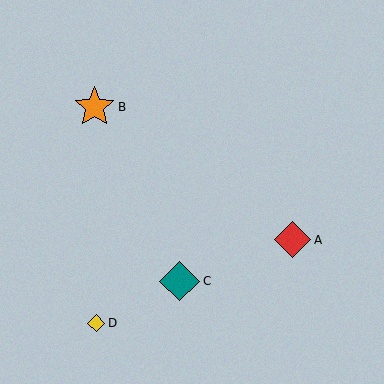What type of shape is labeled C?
Shape C is a teal diamond.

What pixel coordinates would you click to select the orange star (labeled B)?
Click at (94, 107) to select the orange star B.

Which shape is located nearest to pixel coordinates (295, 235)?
The red diamond (labeled A) at (292, 240) is nearest to that location.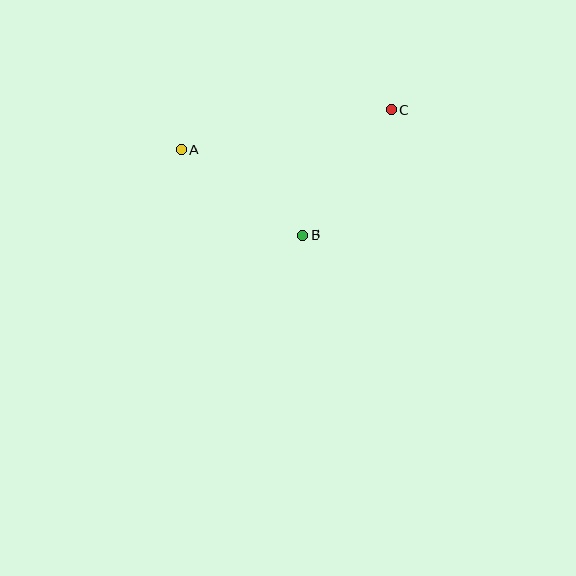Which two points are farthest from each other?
Points A and C are farthest from each other.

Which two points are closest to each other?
Points A and B are closest to each other.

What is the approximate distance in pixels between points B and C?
The distance between B and C is approximately 153 pixels.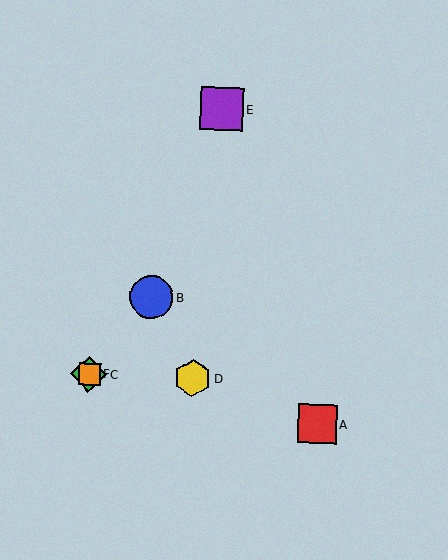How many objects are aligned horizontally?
3 objects (C, D, F) are aligned horizontally.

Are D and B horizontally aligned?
No, D is at y≈378 and B is at y≈297.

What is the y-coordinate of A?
Object A is at y≈424.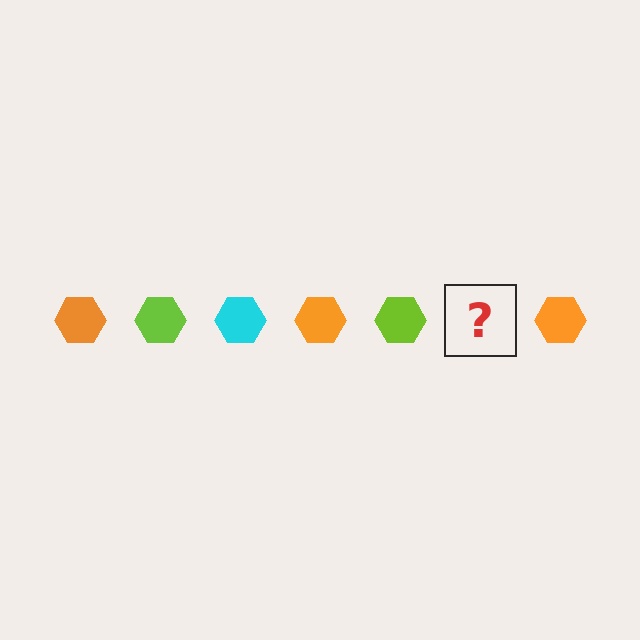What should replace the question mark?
The question mark should be replaced with a cyan hexagon.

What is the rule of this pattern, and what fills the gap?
The rule is that the pattern cycles through orange, lime, cyan hexagons. The gap should be filled with a cyan hexagon.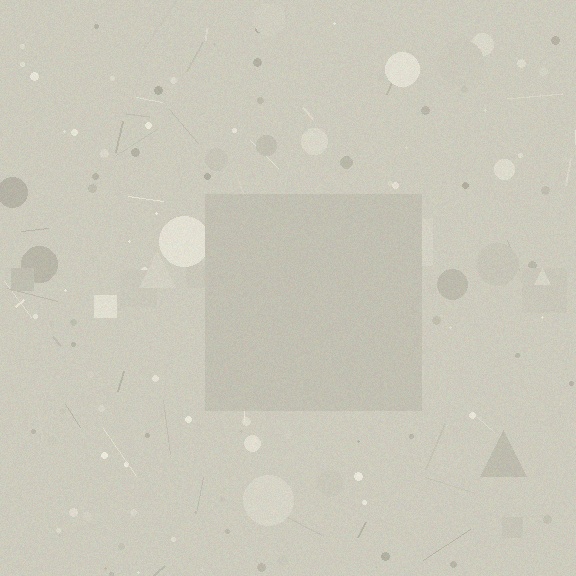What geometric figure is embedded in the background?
A square is embedded in the background.